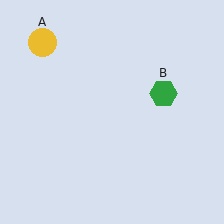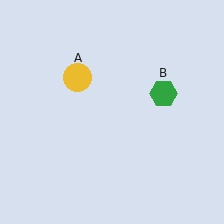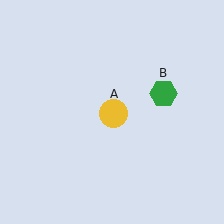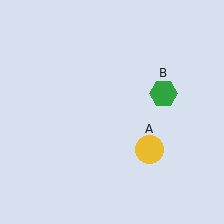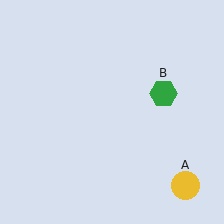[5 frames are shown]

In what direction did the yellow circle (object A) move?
The yellow circle (object A) moved down and to the right.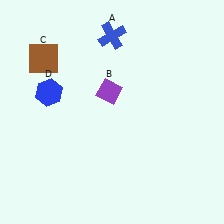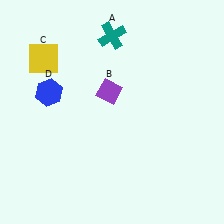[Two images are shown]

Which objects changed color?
A changed from blue to teal. C changed from brown to yellow.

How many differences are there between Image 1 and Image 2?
There are 2 differences between the two images.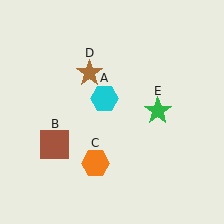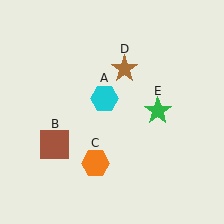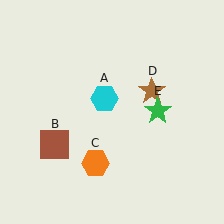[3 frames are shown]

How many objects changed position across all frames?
1 object changed position: brown star (object D).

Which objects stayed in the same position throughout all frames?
Cyan hexagon (object A) and brown square (object B) and orange hexagon (object C) and green star (object E) remained stationary.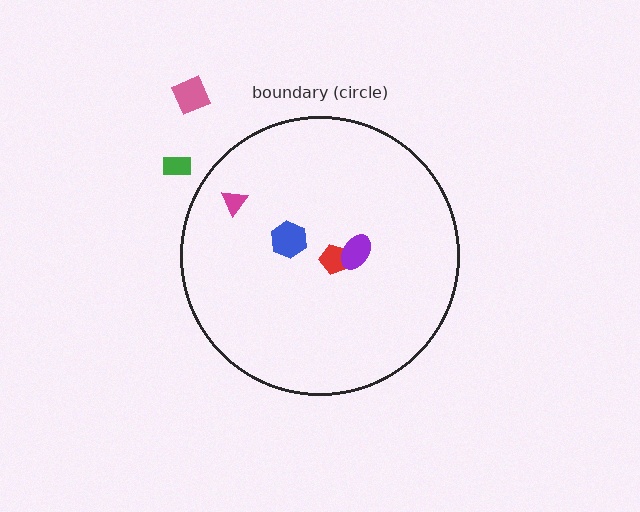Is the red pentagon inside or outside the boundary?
Inside.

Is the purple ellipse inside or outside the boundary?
Inside.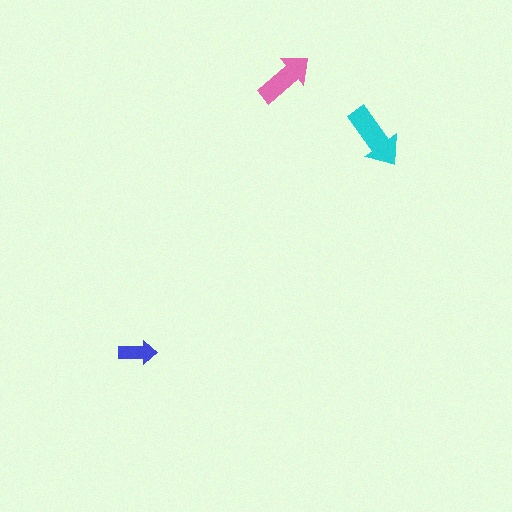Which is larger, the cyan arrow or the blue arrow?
The cyan one.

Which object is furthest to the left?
The blue arrow is leftmost.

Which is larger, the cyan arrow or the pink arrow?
The cyan one.